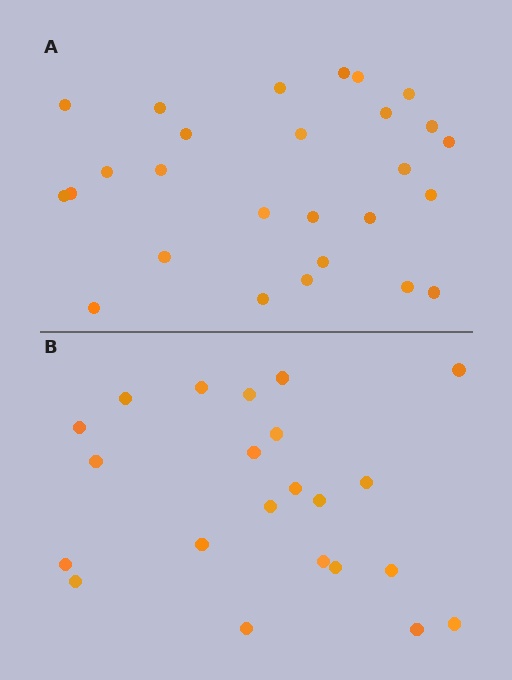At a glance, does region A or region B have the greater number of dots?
Region A (the top region) has more dots.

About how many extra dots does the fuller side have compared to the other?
Region A has about 5 more dots than region B.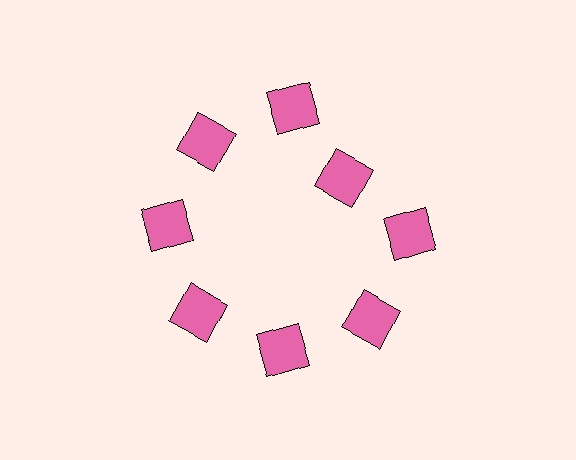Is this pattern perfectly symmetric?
No. The 8 pink squares are arranged in a ring, but one element near the 2 o'clock position is pulled inward toward the center, breaking the 8-fold rotational symmetry.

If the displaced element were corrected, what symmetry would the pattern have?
It would have 8-fold rotational symmetry — the pattern would map onto itself every 45 degrees.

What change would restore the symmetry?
The symmetry would be restored by moving it outward, back onto the ring so that all 8 squares sit at equal angles and equal distance from the center.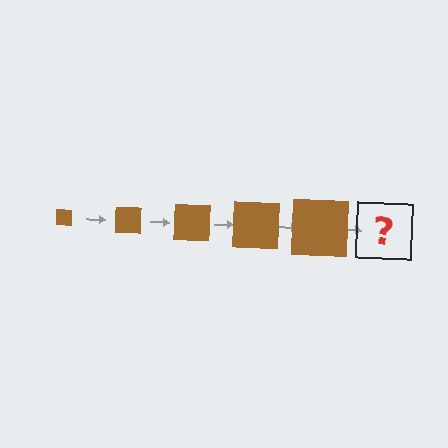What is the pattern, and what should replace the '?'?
The pattern is that the square gets progressively larger each step. The '?' should be a brown square, larger than the previous one.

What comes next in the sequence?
The next element should be a brown square, larger than the previous one.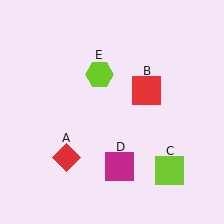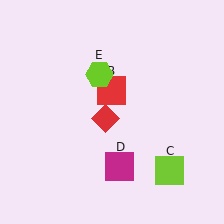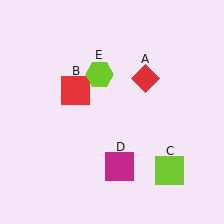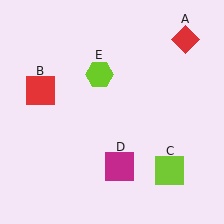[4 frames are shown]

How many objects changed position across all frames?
2 objects changed position: red diamond (object A), red square (object B).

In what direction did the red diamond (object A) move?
The red diamond (object A) moved up and to the right.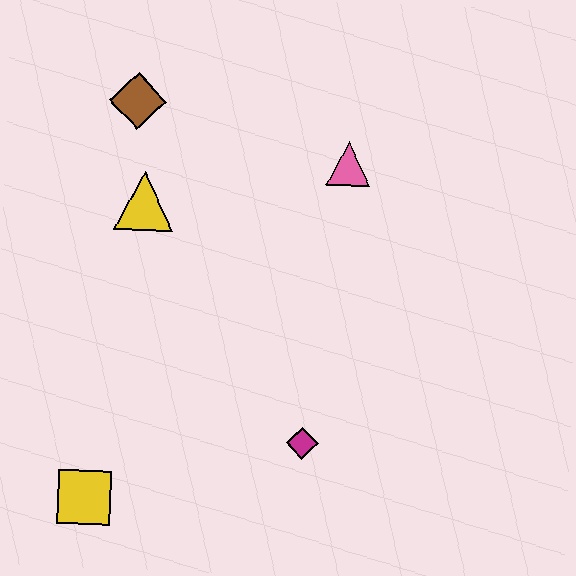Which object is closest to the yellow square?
The magenta diamond is closest to the yellow square.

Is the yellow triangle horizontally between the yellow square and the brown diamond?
No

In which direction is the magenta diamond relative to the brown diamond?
The magenta diamond is below the brown diamond.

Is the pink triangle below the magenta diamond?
No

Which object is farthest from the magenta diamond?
The brown diamond is farthest from the magenta diamond.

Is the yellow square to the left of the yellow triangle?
Yes